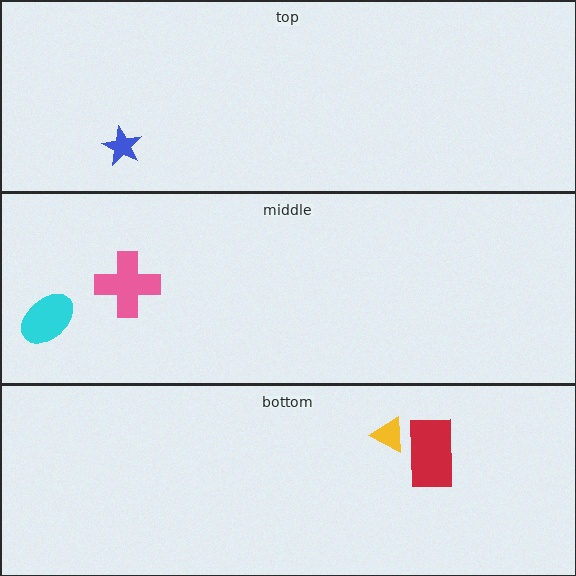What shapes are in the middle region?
The pink cross, the cyan ellipse.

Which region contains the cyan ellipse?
The middle region.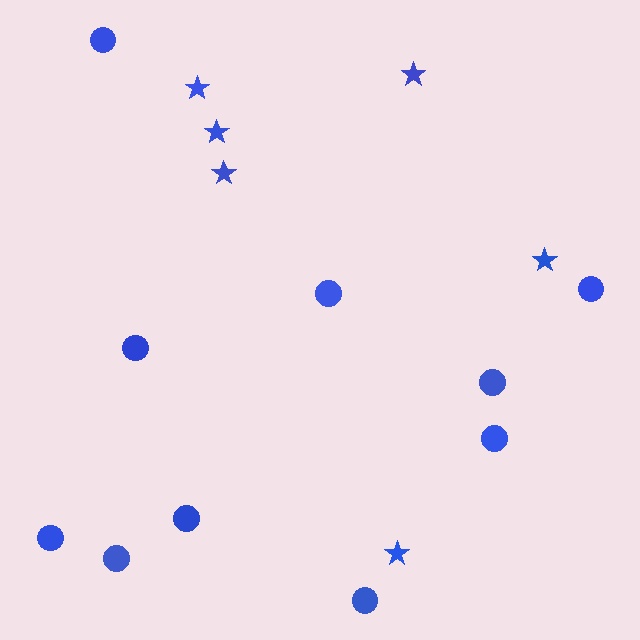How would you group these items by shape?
There are 2 groups: one group of circles (10) and one group of stars (6).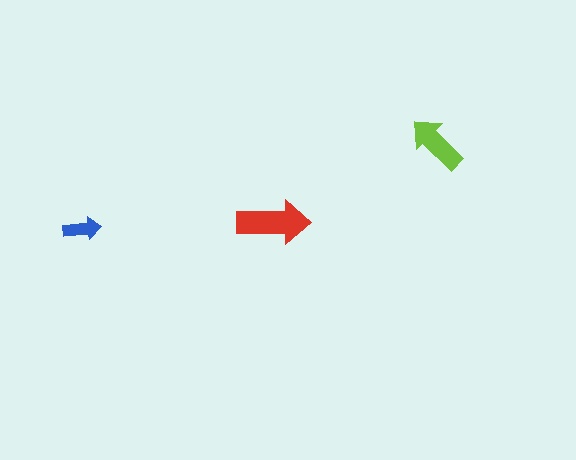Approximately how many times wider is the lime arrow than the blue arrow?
About 1.5 times wider.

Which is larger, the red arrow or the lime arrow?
The red one.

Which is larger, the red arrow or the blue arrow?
The red one.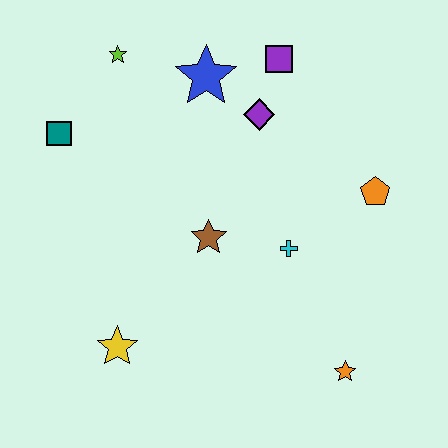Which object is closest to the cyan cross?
The brown star is closest to the cyan cross.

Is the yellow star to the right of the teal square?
Yes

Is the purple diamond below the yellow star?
No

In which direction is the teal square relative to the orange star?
The teal square is to the left of the orange star.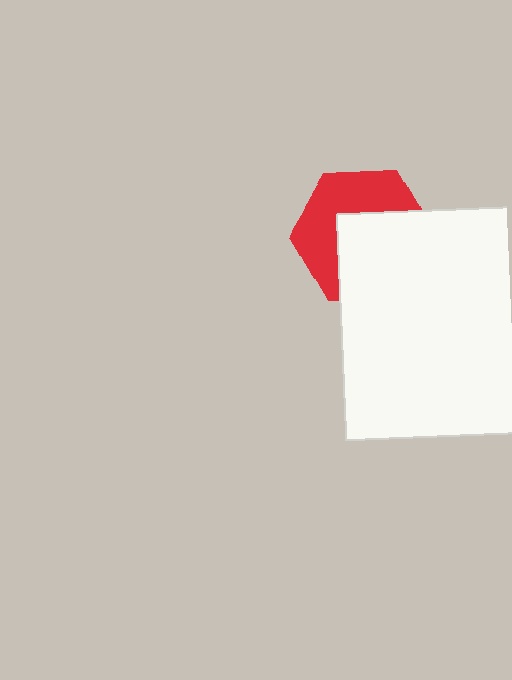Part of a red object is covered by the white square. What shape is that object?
It is a hexagon.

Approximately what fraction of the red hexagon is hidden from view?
Roughly 51% of the red hexagon is hidden behind the white square.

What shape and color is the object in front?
The object in front is a white square.